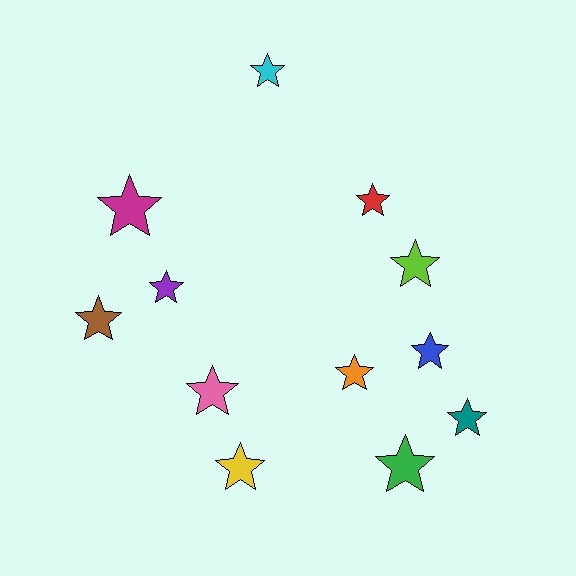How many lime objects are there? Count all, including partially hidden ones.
There is 1 lime object.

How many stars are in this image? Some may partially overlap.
There are 12 stars.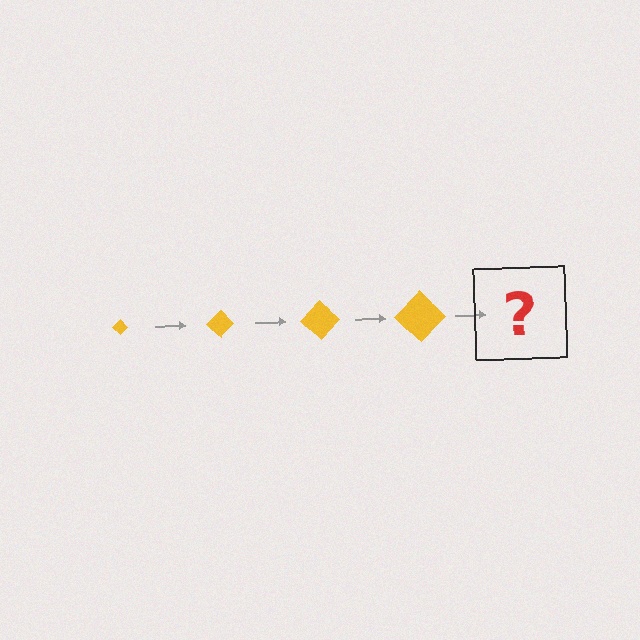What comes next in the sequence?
The next element should be a yellow diamond, larger than the previous one.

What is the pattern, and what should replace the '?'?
The pattern is that the diamond gets progressively larger each step. The '?' should be a yellow diamond, larger than the previous one.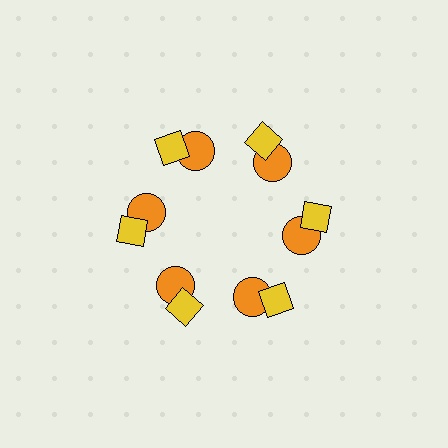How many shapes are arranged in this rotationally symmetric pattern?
There are 12 shapes, arranged in 6 groups of 2.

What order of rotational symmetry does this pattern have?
This pattern has 6-fold rotational symmetry.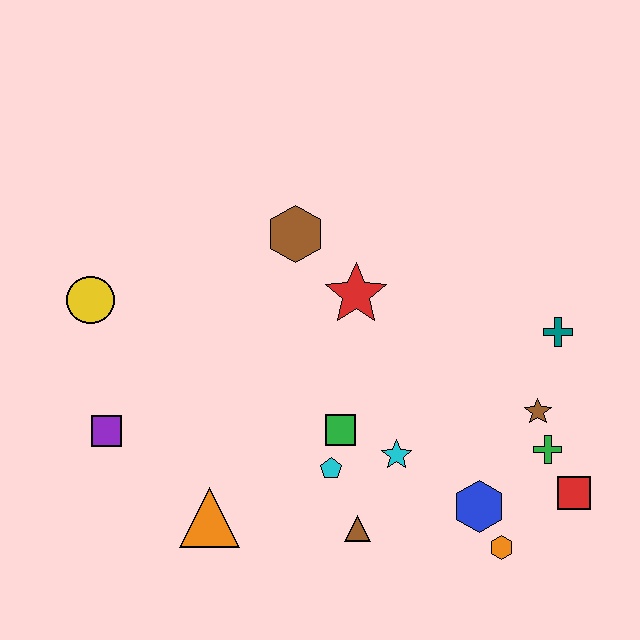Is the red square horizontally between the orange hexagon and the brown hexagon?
No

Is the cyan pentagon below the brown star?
Yes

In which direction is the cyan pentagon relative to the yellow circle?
The cyan pentagon is to the right of the yellow circle.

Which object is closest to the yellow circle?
The purple square is closest to the yellow circle.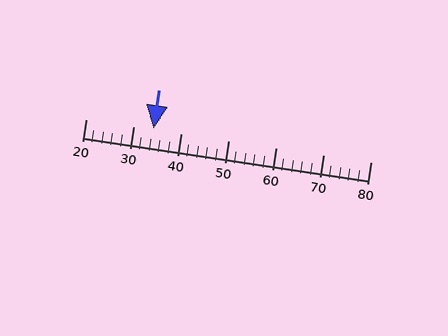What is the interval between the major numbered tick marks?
The major tick marks are spaced 10 units apart.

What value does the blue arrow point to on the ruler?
The blue arrow points to approximately 34.